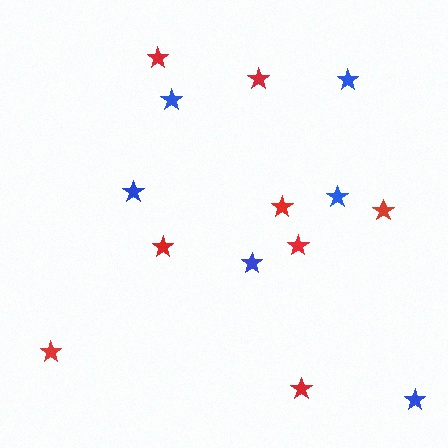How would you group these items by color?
There are 2 groups: one group of blue stars (6) and one group of red stars (8).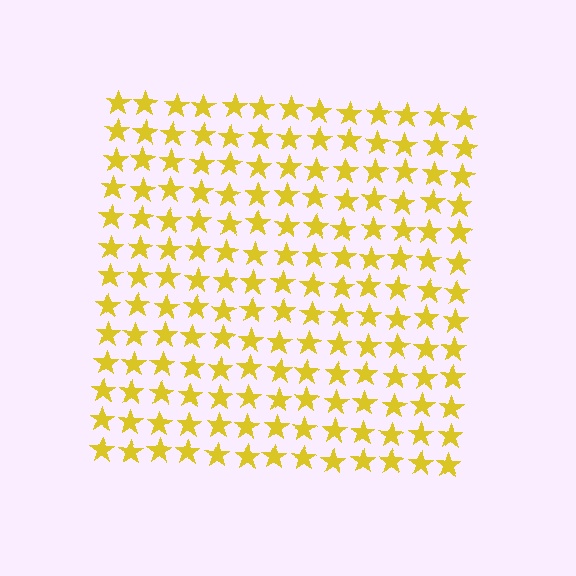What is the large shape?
The large shape is a square.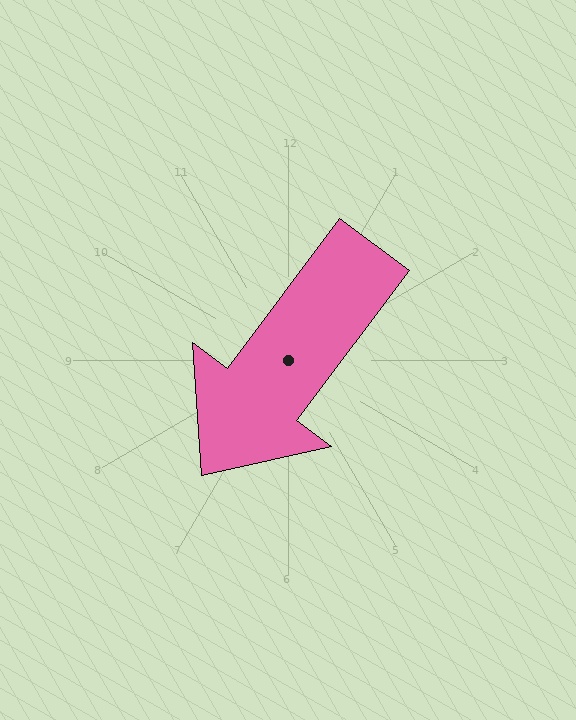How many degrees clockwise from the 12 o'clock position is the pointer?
Approximately 217 degrees.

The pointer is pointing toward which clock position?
Roughly 7 o'clock.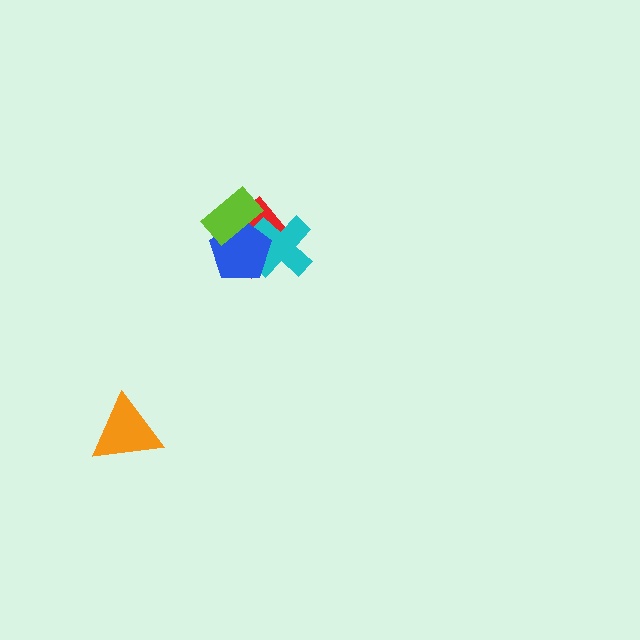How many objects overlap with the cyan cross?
2 objects overlap with the cyan cross.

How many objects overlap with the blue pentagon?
3 objects overlap with the blue pentagon.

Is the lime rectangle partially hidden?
No, no other shape covers it.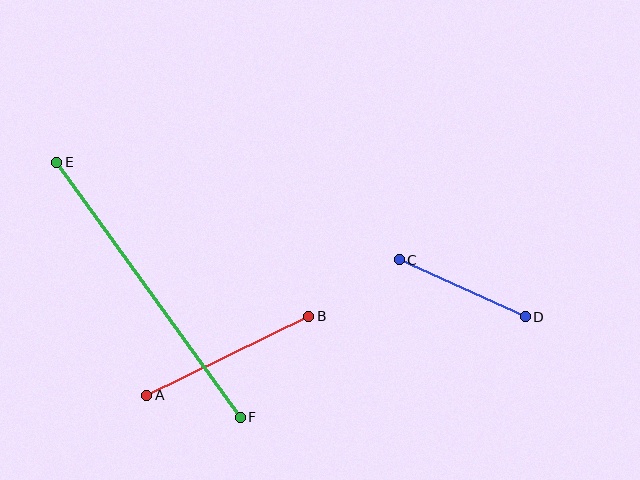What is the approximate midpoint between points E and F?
The midpoint is at approximately (149, 290) pixels.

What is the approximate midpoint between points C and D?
The midpoint is at approximately (462, 288) pixels.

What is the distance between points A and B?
The distance is approximately 180 pixels.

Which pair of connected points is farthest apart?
Points E and F are farthest apart.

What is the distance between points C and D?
The distance is approximately 138 pixels.